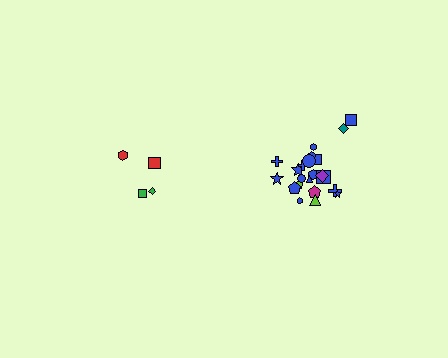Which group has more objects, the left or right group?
The right group.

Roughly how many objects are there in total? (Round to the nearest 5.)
Roughly 25 objects in total.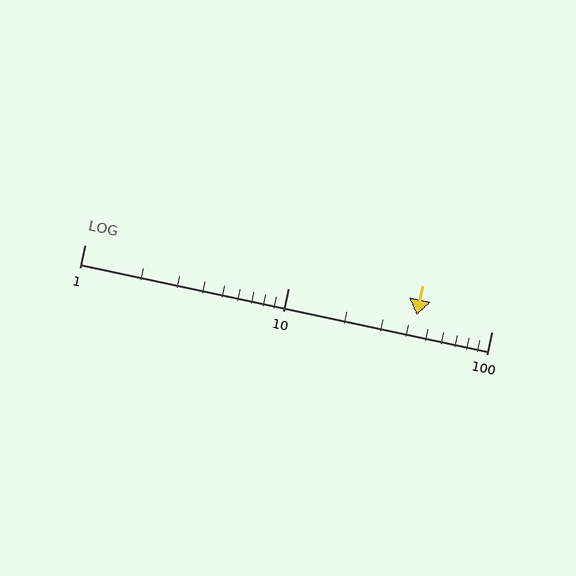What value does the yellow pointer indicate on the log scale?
The pointer indicates approximately 43.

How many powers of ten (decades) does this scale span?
The scale spans 2 decades, from 1 to 100.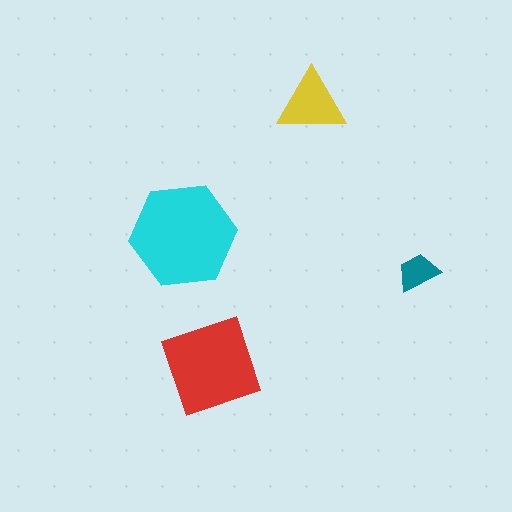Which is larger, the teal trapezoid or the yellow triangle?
The yellow triangle.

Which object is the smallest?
The teal trapezoid.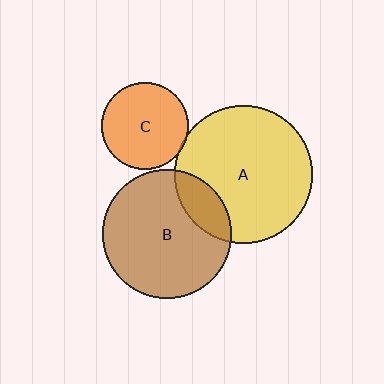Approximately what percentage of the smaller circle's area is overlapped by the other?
Approximately 20%.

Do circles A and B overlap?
Yes.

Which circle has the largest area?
Circle A (yellow).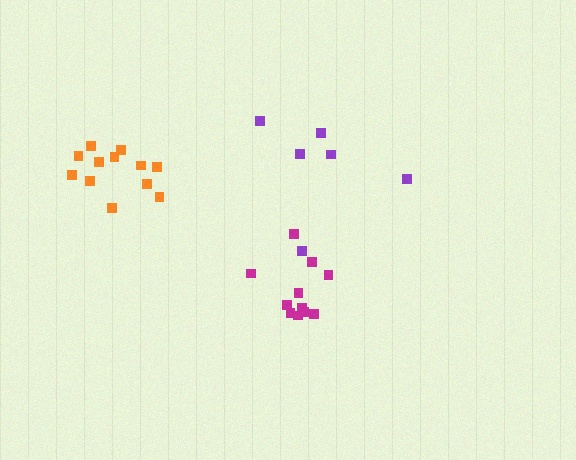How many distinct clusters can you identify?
There are 3 distinct clusters.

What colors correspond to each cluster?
The clusters are colored: magenta, purple, orange.